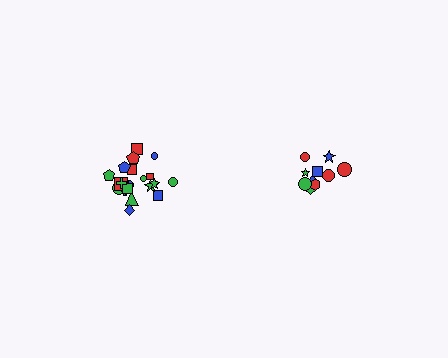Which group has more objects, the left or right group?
The left group.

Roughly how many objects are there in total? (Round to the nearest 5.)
Roughly 30 objects in total.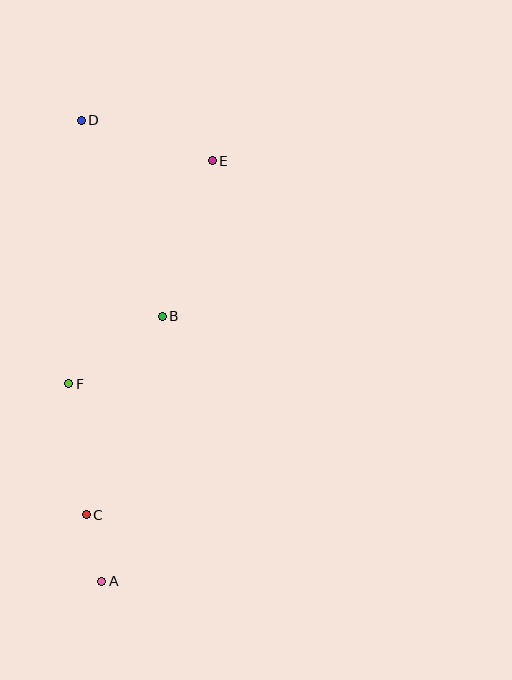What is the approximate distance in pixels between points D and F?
The distance between D and F is approximately 264 pixels.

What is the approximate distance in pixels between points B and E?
The distance between B and E is approximately 164 pixels.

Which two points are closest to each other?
Points A and C are closest to each other.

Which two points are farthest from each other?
Points A and D are farthest from each other.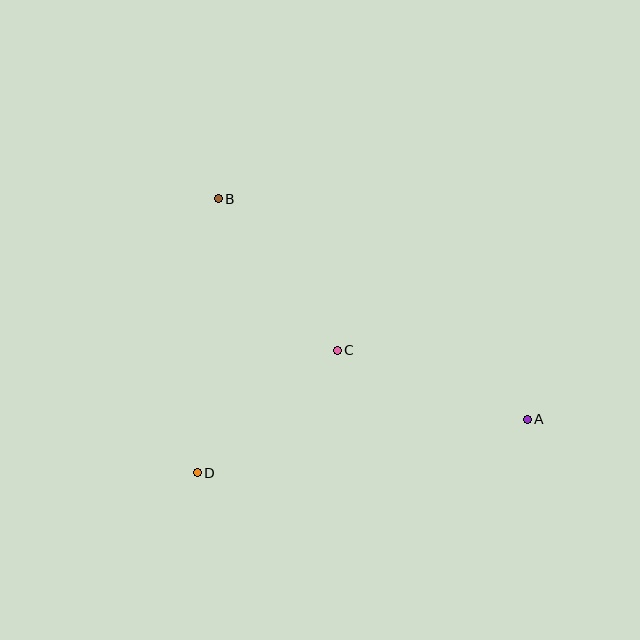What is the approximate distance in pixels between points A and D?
The distance between A and D is approximately 334 pixels.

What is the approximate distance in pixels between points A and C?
The distance between A and C is approximately 202 pixels.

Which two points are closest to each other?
Points C and D are closest to each other.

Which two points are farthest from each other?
Points A and B are farthest from each other.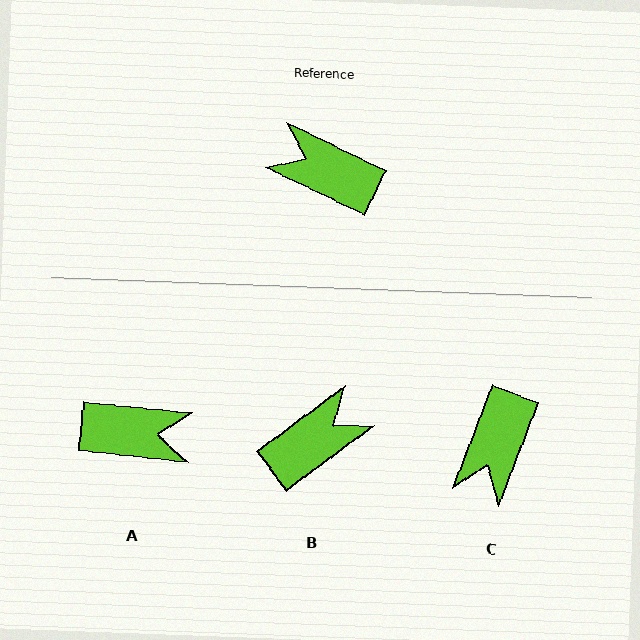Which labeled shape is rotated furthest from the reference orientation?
A, about 160 degrees away.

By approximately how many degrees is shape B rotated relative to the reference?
Approximately 118 degrees clockwise.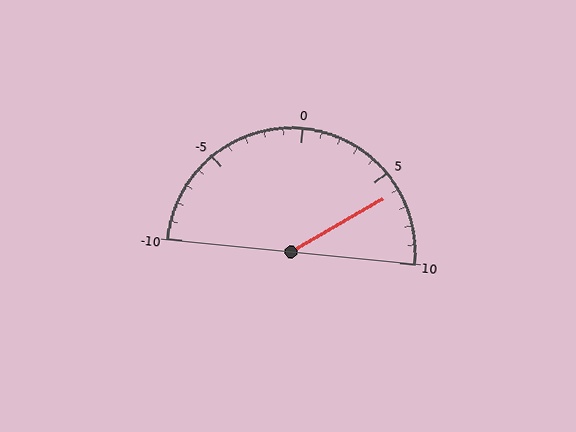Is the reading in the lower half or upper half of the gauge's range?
The reading is in the upper half of the range (-10 to 10).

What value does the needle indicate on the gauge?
The needle indicates approximately 6.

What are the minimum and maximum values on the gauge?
The gauge ranges from -10 to 10.